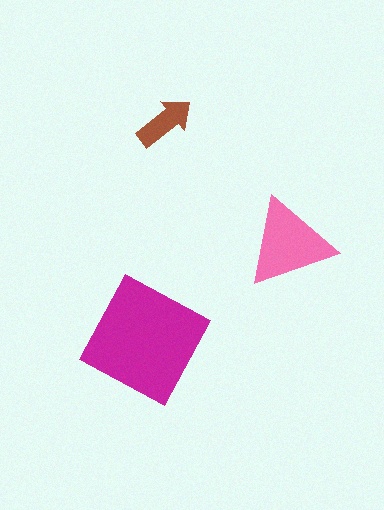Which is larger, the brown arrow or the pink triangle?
The pink triangle.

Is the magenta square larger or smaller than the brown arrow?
Larger.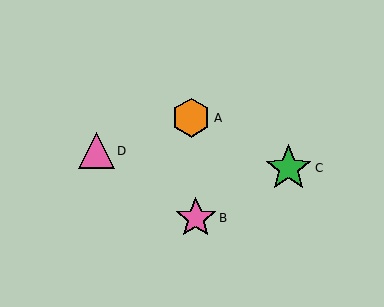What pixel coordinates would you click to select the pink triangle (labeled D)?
Click at (96, 151) to select the pink triangle D.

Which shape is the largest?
The green star (labeled C) is the largest.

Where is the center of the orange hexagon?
The center of the orange hexagon is at (191, 118).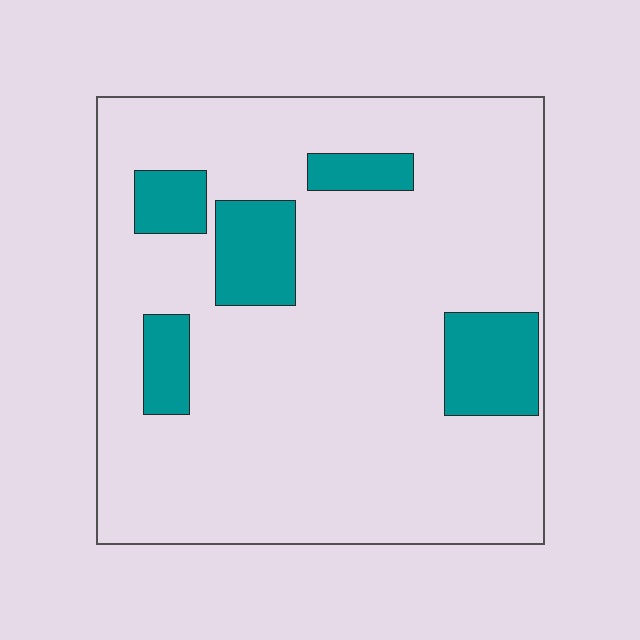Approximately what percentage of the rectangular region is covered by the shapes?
Approximately 15%.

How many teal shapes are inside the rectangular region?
5.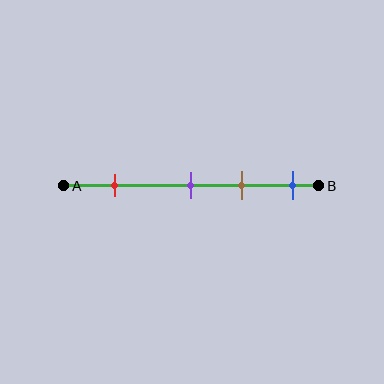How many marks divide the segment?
There are 4 marks dividing the segment.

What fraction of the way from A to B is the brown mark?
The brown mark is approximately 70% (0.7) of the way from A to B.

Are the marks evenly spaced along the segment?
No, the marks are not evenly spaced.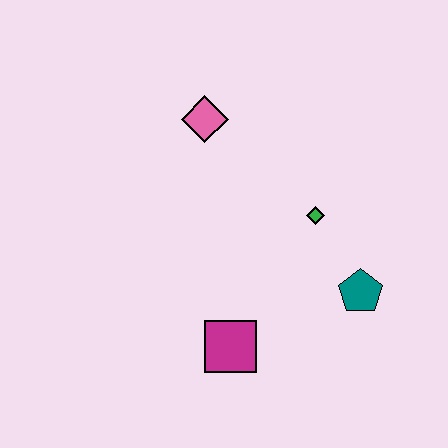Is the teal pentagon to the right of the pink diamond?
Yes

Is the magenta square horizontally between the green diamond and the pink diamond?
Yes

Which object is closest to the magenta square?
The teal pentagon is closest to the magenta square.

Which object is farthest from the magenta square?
The pink diamond is farthest from the magenta square.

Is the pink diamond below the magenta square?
No